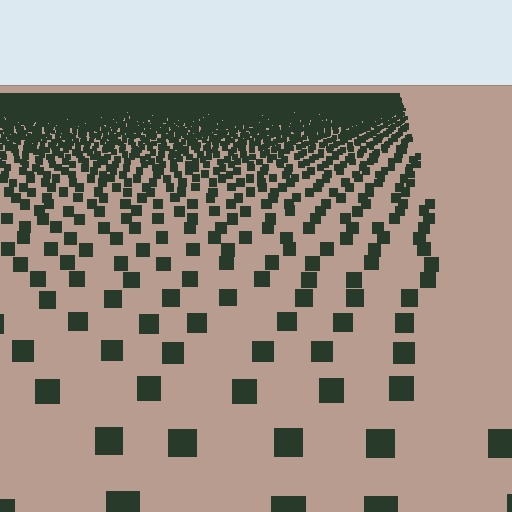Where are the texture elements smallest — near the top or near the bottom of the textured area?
Near the top.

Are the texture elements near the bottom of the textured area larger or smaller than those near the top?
Larger. Near the bottom, elements are closer to the viewer and appear at a bigger on-screen size.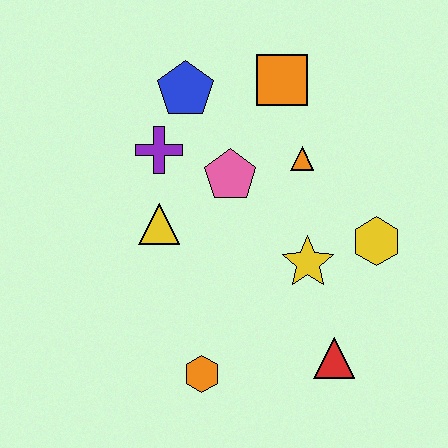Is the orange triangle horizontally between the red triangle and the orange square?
Yes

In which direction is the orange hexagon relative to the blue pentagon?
The orange hexagon is below the blue pentagon.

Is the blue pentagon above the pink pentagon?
Yes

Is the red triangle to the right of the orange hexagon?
Yes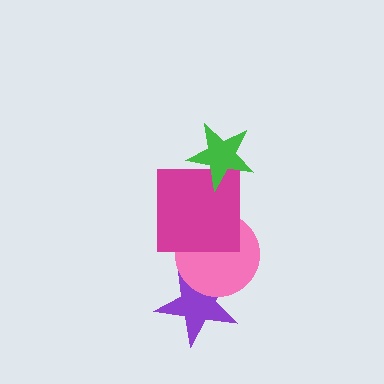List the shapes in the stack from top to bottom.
From top to bottom: the green star, the magenta square, the pink circle, the purple star.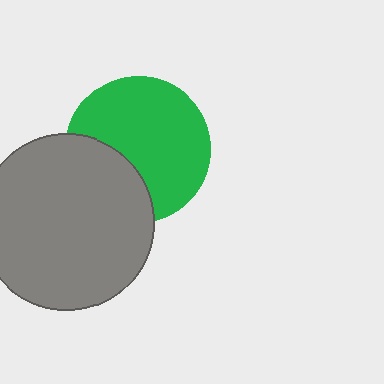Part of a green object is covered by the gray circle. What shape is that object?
It is a circle.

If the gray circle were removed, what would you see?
You would see the complete green circle.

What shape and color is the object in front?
The object in front is a gray circle.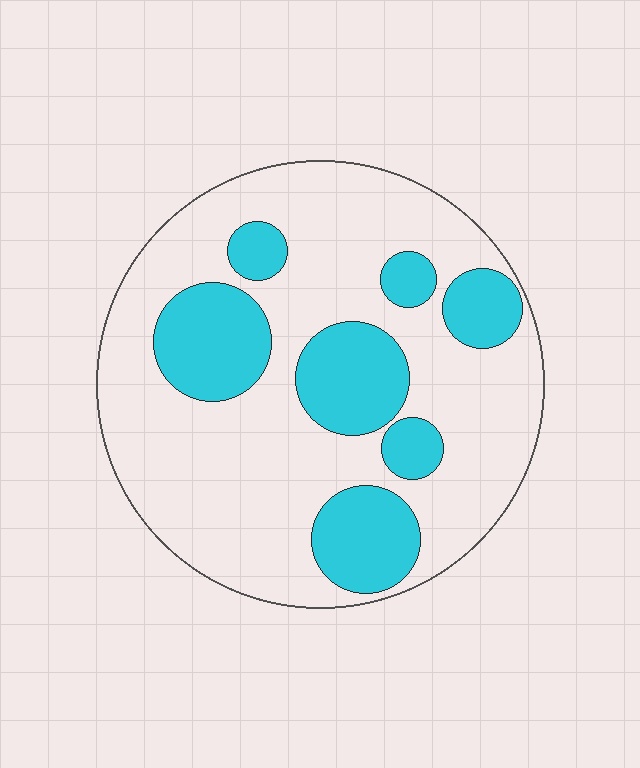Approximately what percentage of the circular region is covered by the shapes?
Approximately 30%.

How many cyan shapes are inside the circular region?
7.